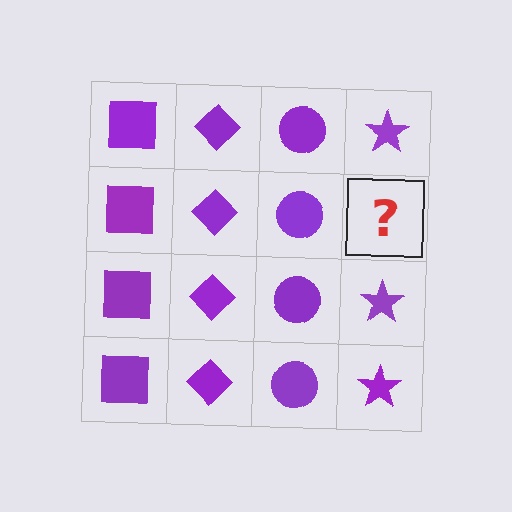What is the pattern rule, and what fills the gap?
The rule is that each column has a consistent shape. The gap should be filled with a purple star.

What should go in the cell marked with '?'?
The missing cell should contain a purple star.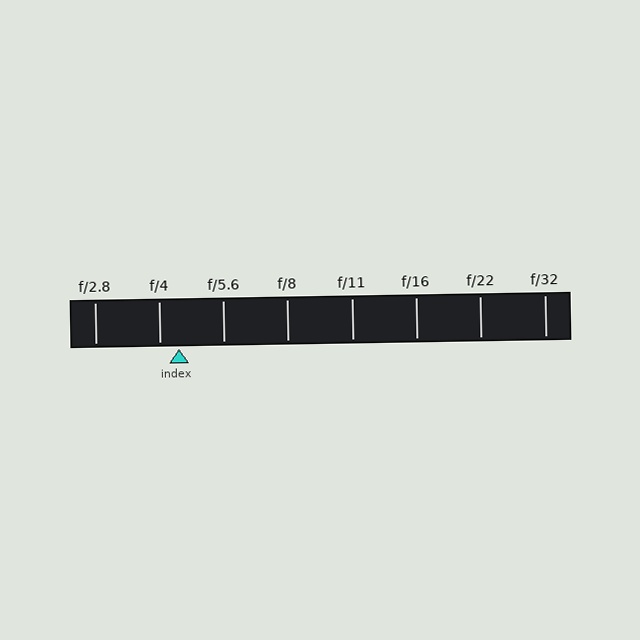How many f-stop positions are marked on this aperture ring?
There are 8 f-stop positions marked.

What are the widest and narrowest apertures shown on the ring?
The widest aperture shown is f/2.8 and the narrowest is f/32.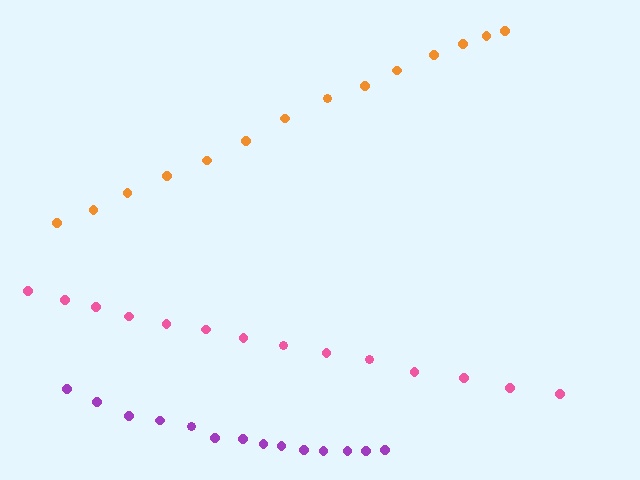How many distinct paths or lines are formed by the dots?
There are 3 distinct paths.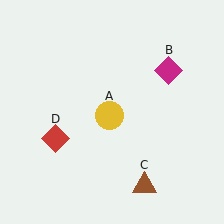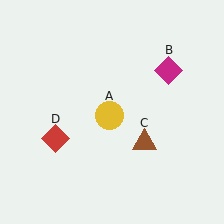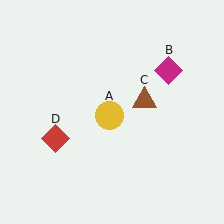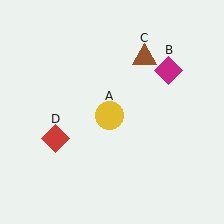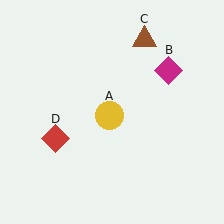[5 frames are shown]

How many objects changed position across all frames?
1 object changed position: brown triangle (object C).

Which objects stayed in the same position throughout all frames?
Yellow circle (object A) and magenta diamond (object B) and red diamond (object D) remained stationary.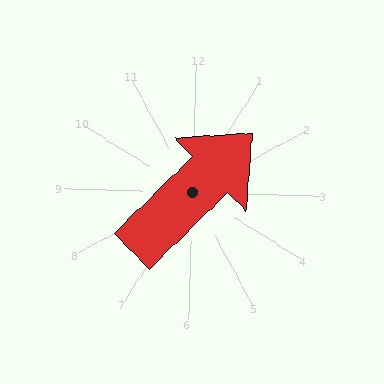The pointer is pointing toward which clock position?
Roughly 1 o'clock.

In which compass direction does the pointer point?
Northeast.